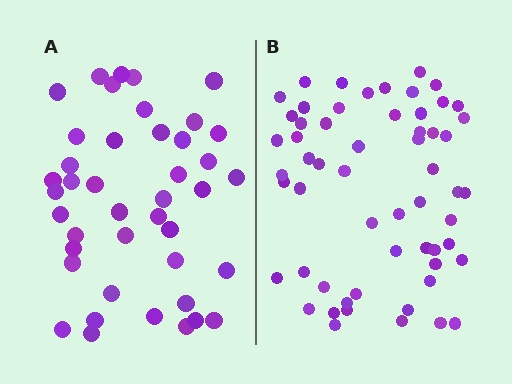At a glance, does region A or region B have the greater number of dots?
Region B (the right region) has more dots.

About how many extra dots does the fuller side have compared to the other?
Region B has approximately 15 more dots than region A.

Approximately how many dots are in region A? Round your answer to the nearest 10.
About 40 dots. (The exact count is 42, which rounds to 40.)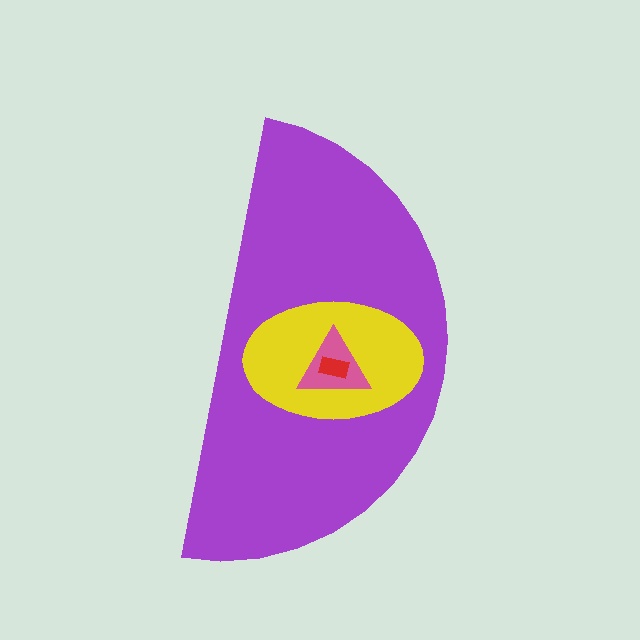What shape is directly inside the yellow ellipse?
The pink triangle.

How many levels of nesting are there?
4.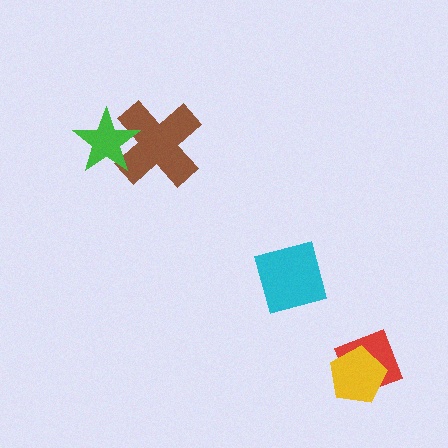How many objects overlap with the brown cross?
1 object overlaps with the brown cross.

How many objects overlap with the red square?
1 object overlaps with the red square.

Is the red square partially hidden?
Yes, it is partially covered by another shape.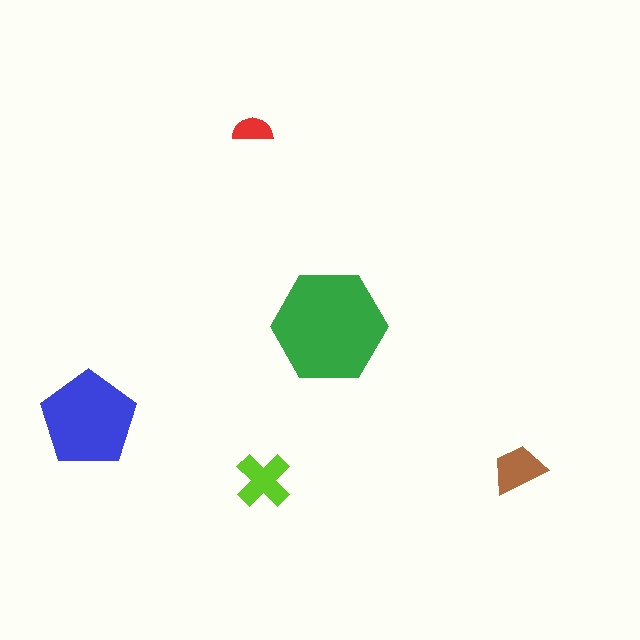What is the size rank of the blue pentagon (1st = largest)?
2nd.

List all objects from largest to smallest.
The green hexagon, the blue pentagon, the lime cross, the brown trapezoid, the red semicircle.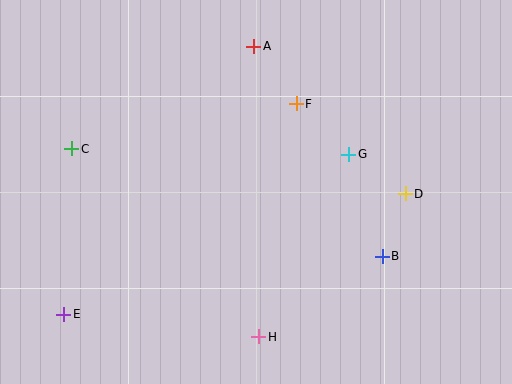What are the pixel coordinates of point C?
Point C is at (72, 149).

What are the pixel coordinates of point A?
Point A is at (254, 46).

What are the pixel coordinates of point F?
Point F is at (296, 104).